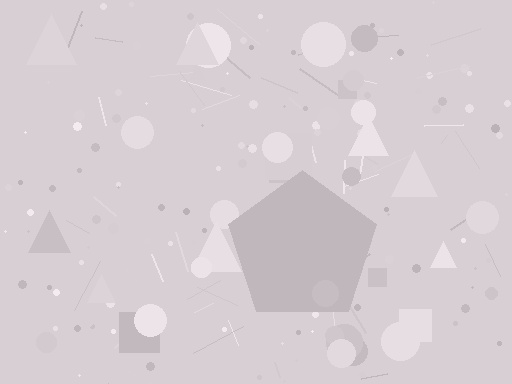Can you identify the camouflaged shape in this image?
The camouflaged shape is a pentagon.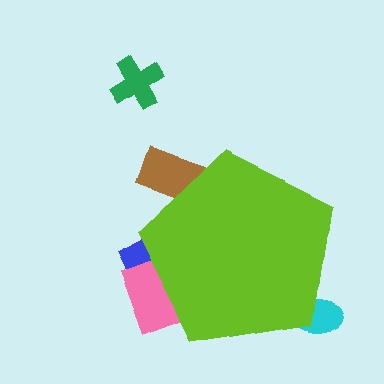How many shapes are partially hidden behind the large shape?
4 shapes are partially hidden.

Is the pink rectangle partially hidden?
Yes, the pink rectangle is partially hidden behind the lime pentagon.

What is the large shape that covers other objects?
A lime pentagon.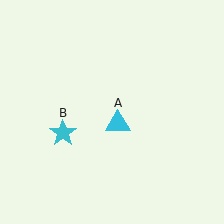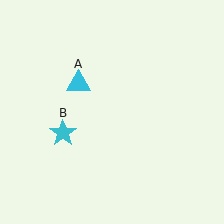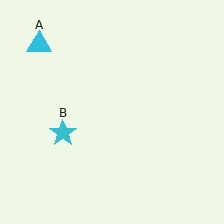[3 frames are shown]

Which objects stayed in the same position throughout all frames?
Cyan star (object B) remained stationary.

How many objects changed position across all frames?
1 object changed position: cyan triangle (object A).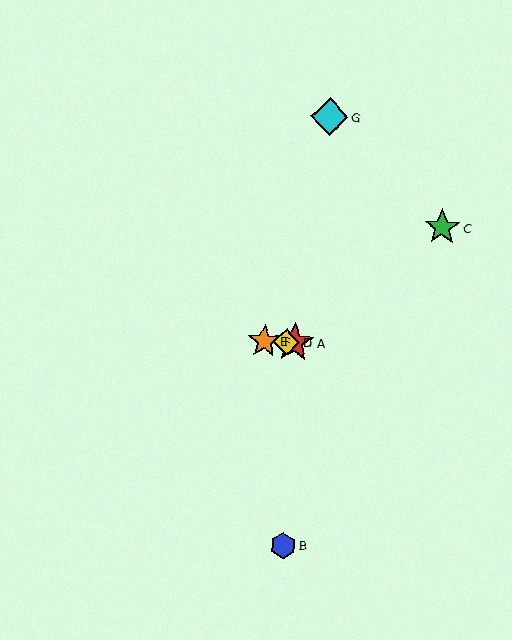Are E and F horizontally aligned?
Yes, both are at y≈341.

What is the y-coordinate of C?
Object C is at y≈227.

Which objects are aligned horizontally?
Objects A, D, E, F are aligned horizontally.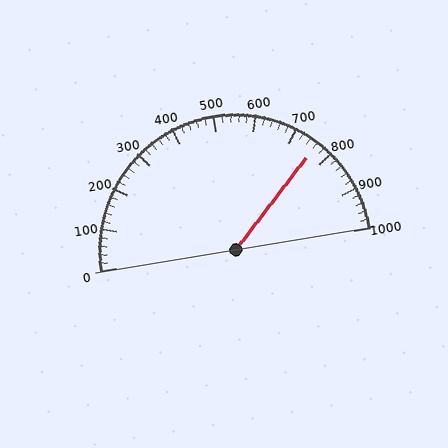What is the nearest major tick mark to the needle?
The nearest major tick mark is 800.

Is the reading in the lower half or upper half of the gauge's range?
The reading is in the upper half of the range (0 to 1000).